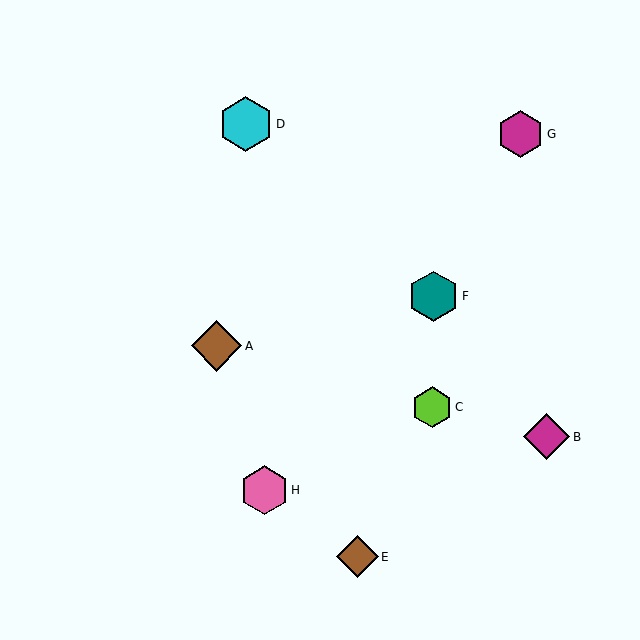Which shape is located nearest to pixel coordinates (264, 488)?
The pink hexagon (labeled H) at (264, 490) is nearest to that location.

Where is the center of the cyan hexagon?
The center of the cyan hexagon is at (246, 124).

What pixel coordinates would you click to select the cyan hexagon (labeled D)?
Click at (246, 124) to select the cyan hexagon D.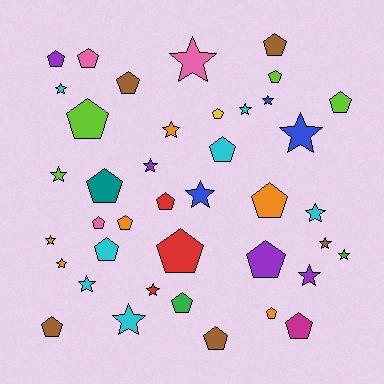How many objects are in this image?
There are 40 objects.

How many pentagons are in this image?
There are 22 pentagons.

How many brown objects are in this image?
There are 5 brown objects.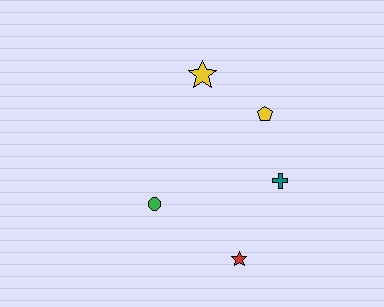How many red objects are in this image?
There is 1 red object.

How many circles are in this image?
There is 1 circle.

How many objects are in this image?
There are 5 objects.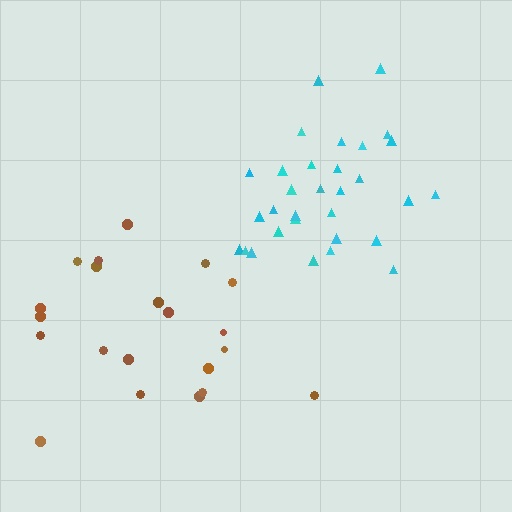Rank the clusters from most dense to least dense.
cyan, brown.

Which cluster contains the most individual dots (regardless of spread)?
Cyan (31).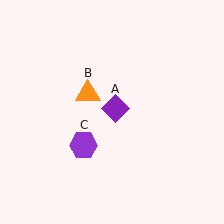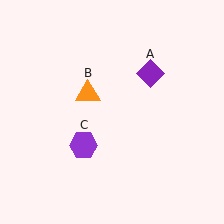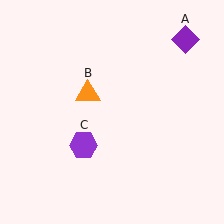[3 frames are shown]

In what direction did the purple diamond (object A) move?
The purple diamond (object A) moved up and to the right.